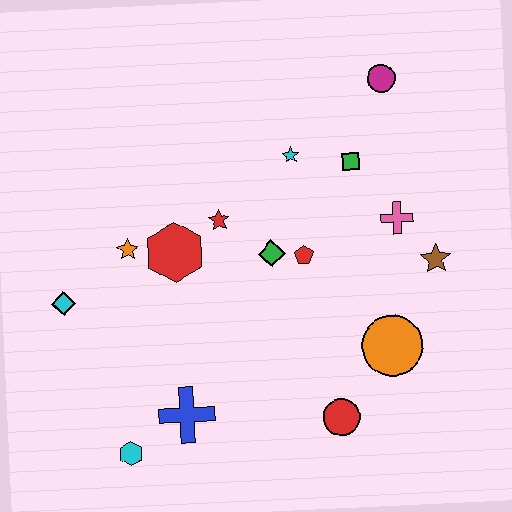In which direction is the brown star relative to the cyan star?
The brown star is to the right of the cyan star.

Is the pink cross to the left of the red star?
No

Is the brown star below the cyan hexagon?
No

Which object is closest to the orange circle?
The red circle is closest to the orange circle.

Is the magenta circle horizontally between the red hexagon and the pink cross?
Yes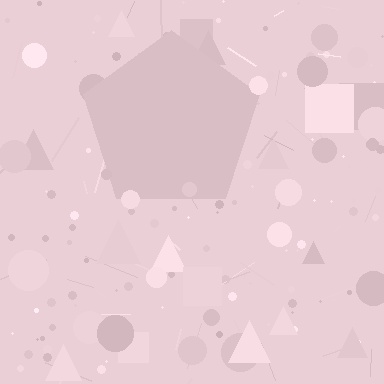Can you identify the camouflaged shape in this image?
The camouflaged shape is a pentagon.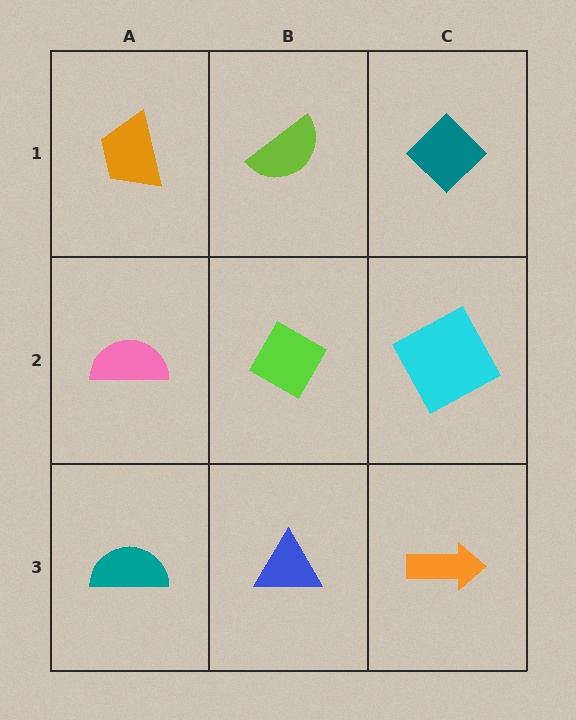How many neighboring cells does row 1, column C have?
2.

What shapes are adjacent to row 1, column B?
A lime diamond (row 2, column B), an orange trapezoid (row 1, column A), a teal diamond (row 1, column C).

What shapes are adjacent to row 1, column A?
A pink semicircle (row 2, column A), a lime semicircle (row 1, column B).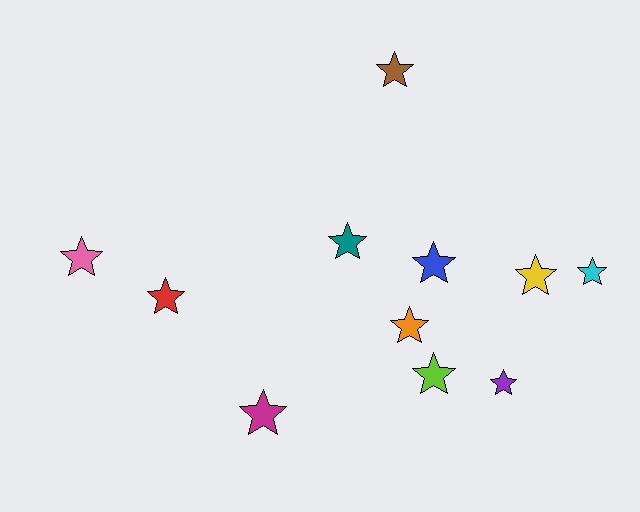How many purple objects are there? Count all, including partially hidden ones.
There is 1 purple object.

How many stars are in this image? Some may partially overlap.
There are 11 stars.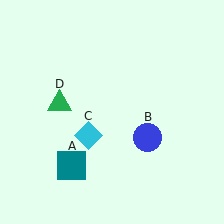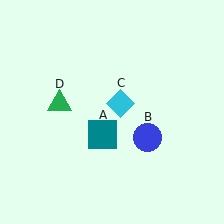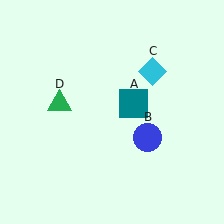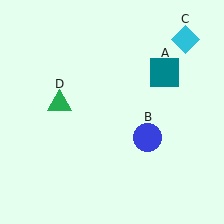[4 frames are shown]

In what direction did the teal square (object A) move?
The teal square (object A) moved up and to the right.